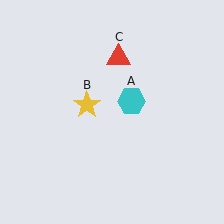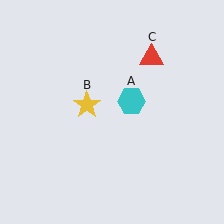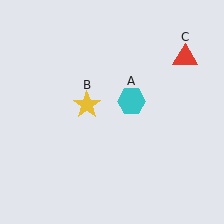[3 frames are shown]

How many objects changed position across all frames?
1 object changed position: red triangle (object C).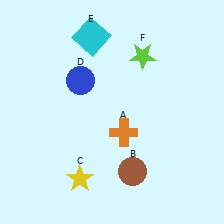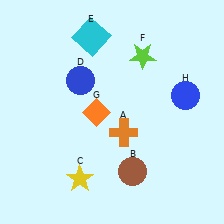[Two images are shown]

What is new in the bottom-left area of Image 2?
An orange diamond (G) was added in the bottom-left area of Image 2.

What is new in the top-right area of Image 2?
A blue circle (H) was added in the top-right area of Image 2.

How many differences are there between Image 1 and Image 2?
There are 2 differences between the two images.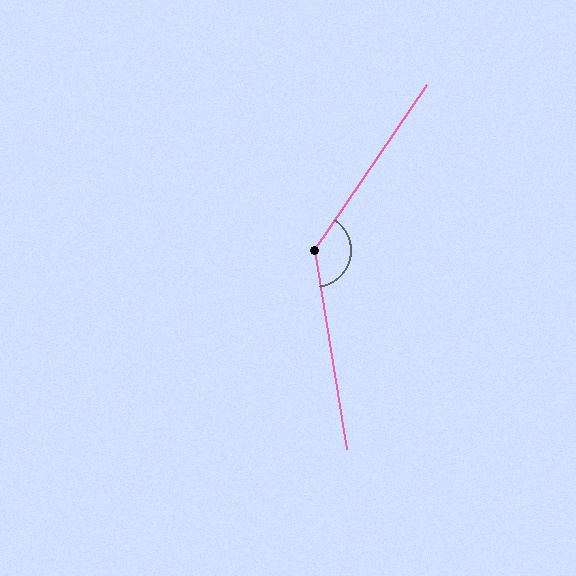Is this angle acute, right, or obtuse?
It is obtuse.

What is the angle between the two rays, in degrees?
Approximately 137 degrees.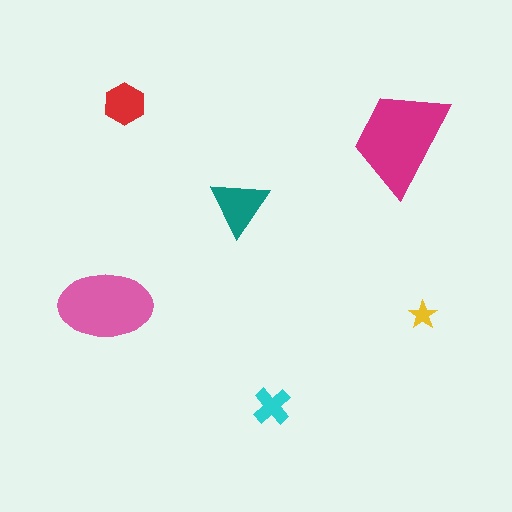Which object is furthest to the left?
The pink ellipse is leftmost.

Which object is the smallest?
The yellow star.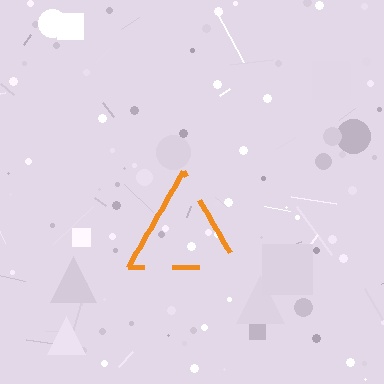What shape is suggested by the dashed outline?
The dashed outline suggests a triangle.